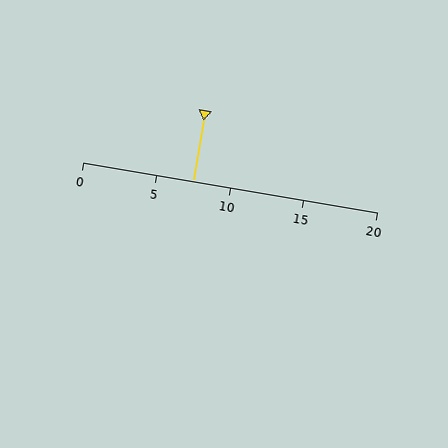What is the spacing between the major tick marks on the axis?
The major ticks are spaced 5 apart.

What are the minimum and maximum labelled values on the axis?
The axis runs from 0 to 20.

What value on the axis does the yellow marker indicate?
The marker indicates approximately 7.5.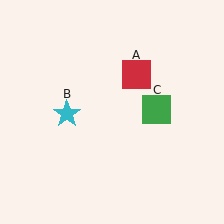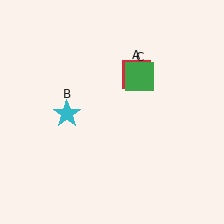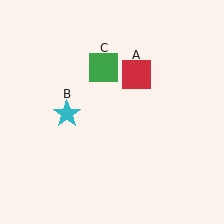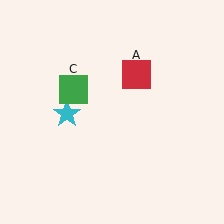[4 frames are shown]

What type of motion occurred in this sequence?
The green square (object C) rotated counterclockwise around the center of the scene.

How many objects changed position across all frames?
1 object changed position: green square (object C).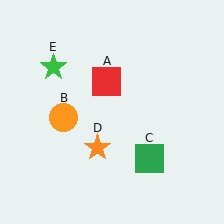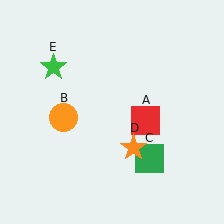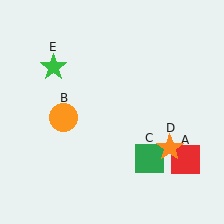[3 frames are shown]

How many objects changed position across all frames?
2 objects changed position: red square (object A), orange star (object D).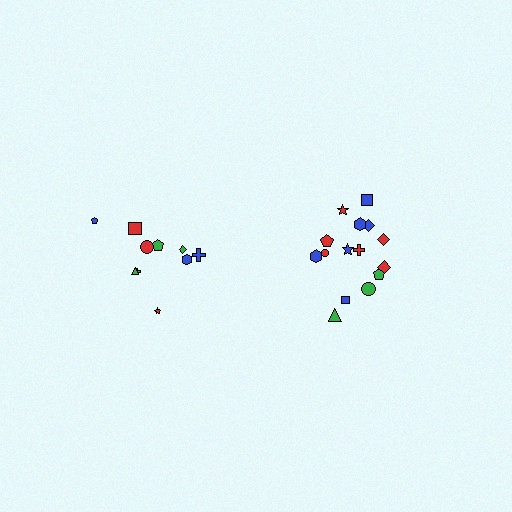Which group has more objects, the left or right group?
The right group.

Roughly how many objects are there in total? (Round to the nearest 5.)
Roughly 25 objects in total.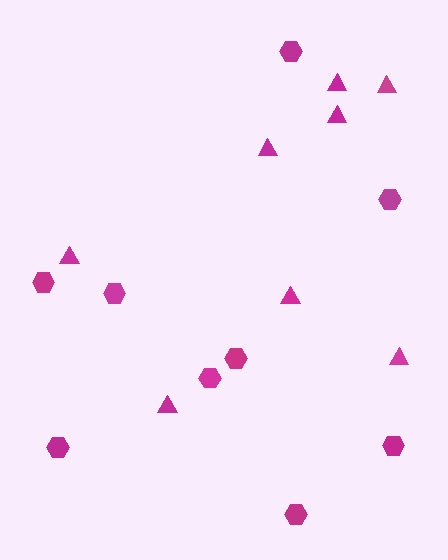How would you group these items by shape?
There are 2 groups: one group of hexagons (9) and one group of triangles (8).